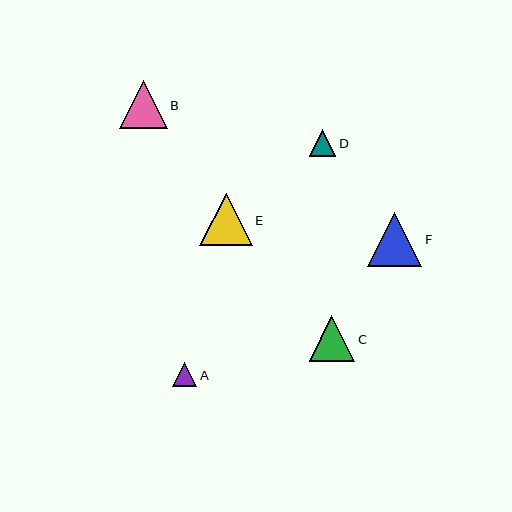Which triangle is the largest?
Triangle F is the largest with a size of approximately 54 pixels.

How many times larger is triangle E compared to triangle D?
Triangle E is approximately 1.9 times the size of triangle D.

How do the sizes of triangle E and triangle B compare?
Triangle E and triangle B are approximately the same size.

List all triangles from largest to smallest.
From largest to smallest: F, E, B, C, D, A.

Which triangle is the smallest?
Triangle A is the smallest with a size of approximately 24 pixels.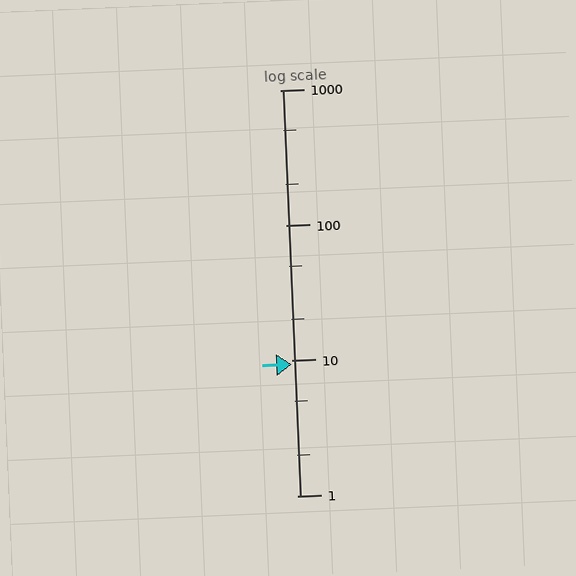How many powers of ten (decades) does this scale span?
The scale spans 3 decades, from 1 to 1000.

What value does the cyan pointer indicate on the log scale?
The pointer indicates approximately 9.4.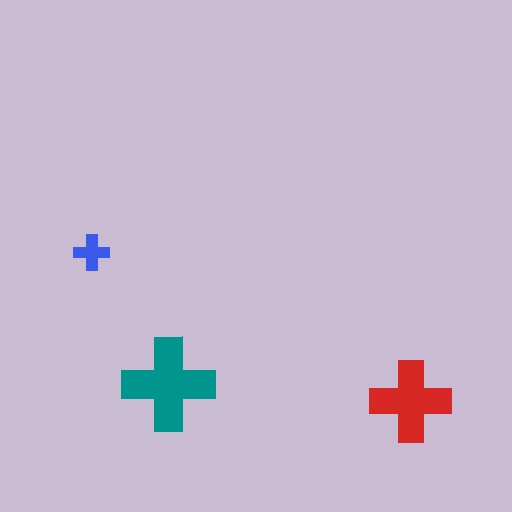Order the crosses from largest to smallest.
the teal one, the red one, the blue one.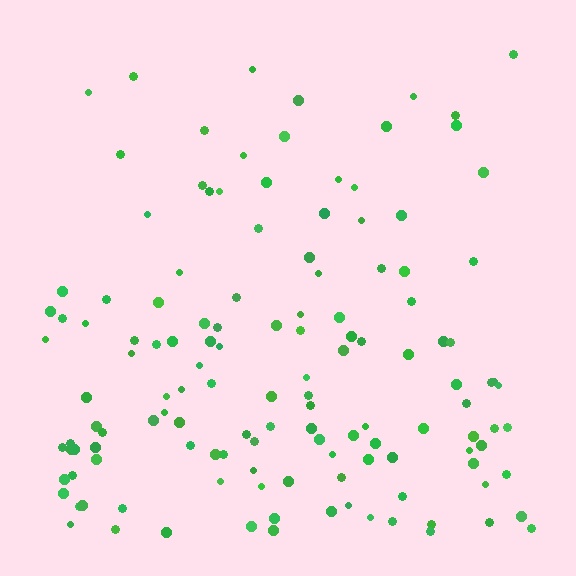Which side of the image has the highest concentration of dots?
The bottom.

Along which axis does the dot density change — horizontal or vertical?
Vertical.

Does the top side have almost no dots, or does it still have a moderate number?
Still a moderate number, just noticeably fewer than the bottom.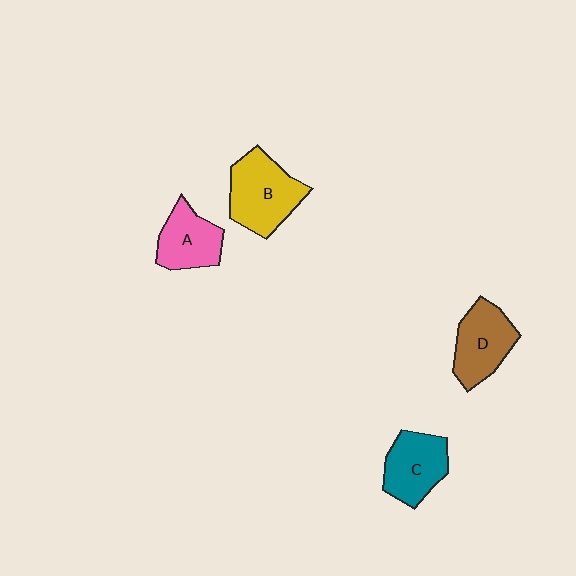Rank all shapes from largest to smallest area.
From largest to smallest: B (yellow), D (brown), C (teal), A (pink).